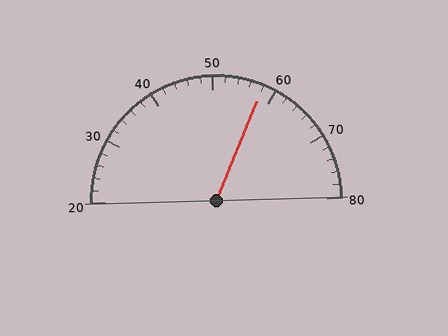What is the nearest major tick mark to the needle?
The nearest major tick mark is 60.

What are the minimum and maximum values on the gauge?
The gauge ranges from 20 to 80.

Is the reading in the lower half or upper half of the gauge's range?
The reading is in the upper half of the range (20 to 80).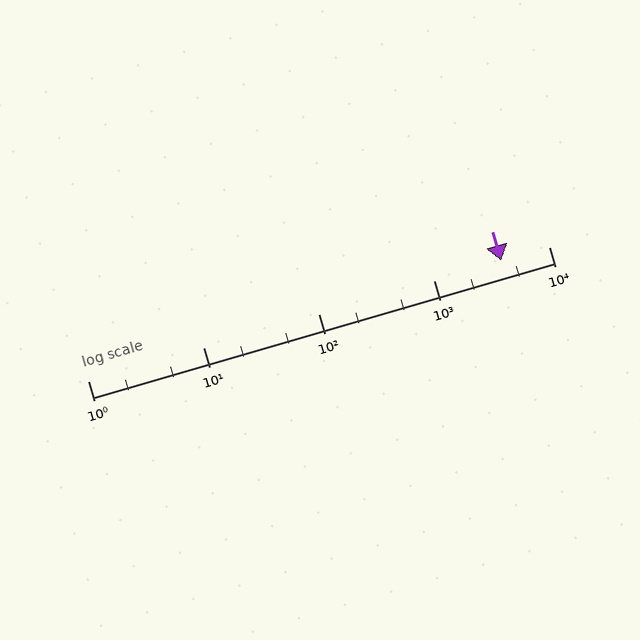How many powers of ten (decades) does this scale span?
The scale spans 4 decades, from 1 to 10000.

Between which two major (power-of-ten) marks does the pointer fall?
The pointer is between 1000 and 10000.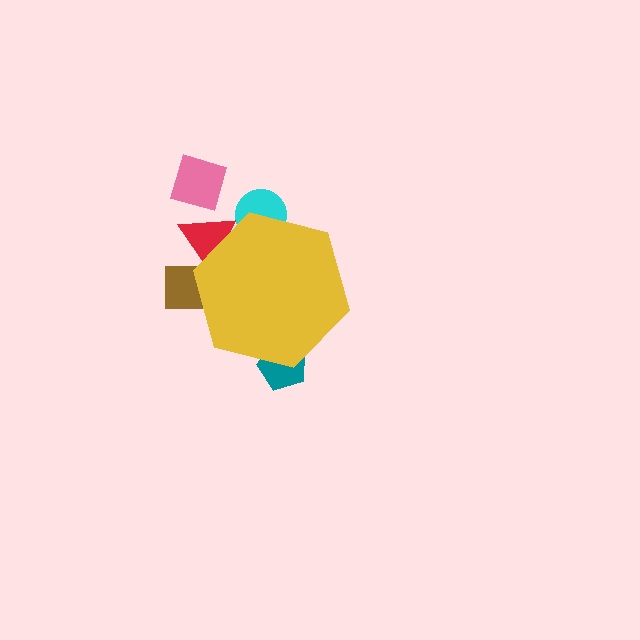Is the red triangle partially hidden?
Yes, the red triangle is partially hidden behind the yellow hexagon.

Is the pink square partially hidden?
No, the pink square is fully visible.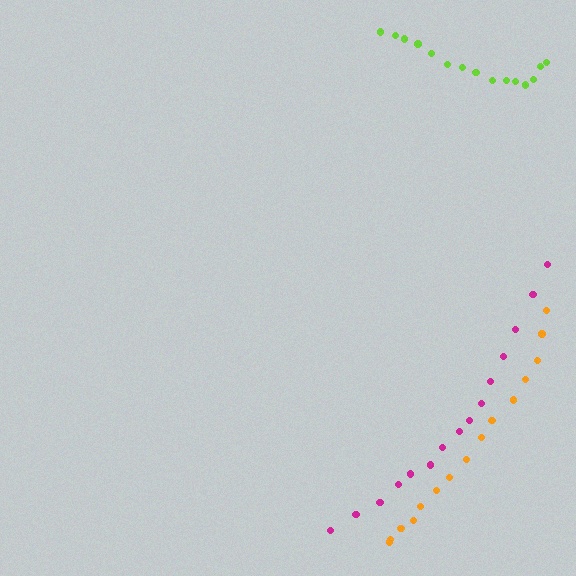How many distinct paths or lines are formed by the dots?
There are 3 distinct paths.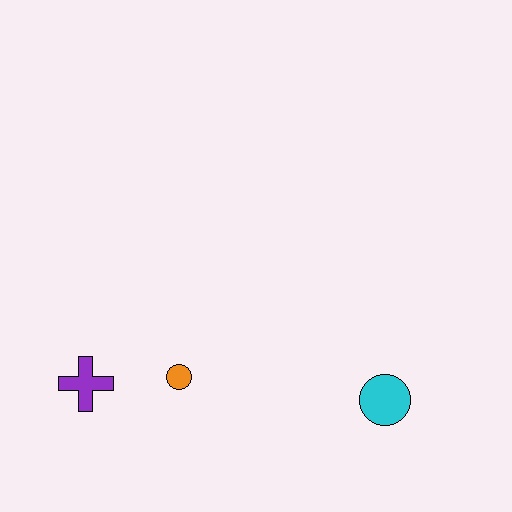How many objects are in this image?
There are 3 objects.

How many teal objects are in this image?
There are no teal objects.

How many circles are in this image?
There are 2 circles.